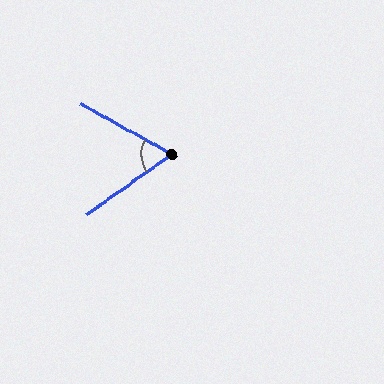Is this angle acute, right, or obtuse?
It is acute.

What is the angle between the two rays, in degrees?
Approximately 64 degrees.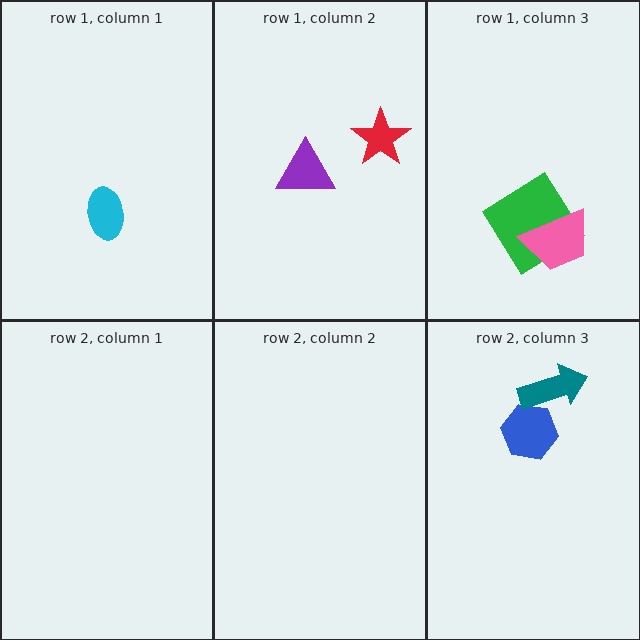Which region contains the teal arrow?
The row 2, column 3 region.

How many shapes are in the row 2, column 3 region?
2.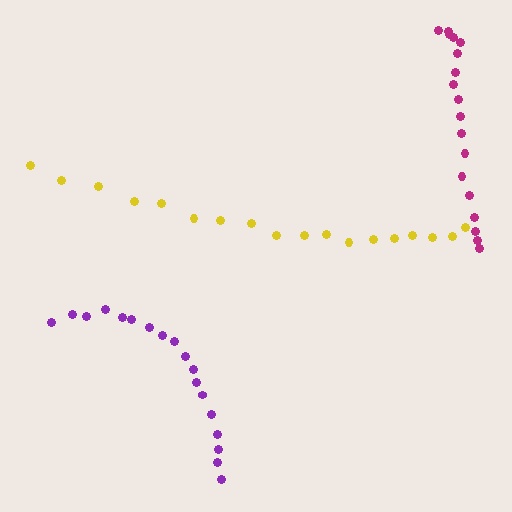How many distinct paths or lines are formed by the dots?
There are 3 distinct paths.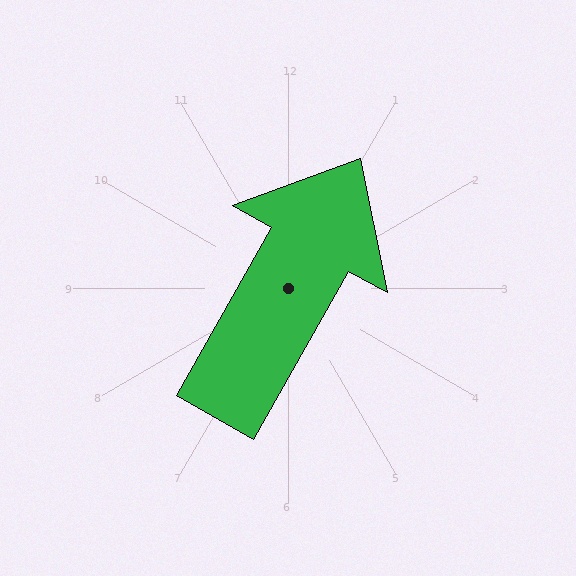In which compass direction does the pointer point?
Northeast.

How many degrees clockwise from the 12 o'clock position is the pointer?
Approximately 29 degrees.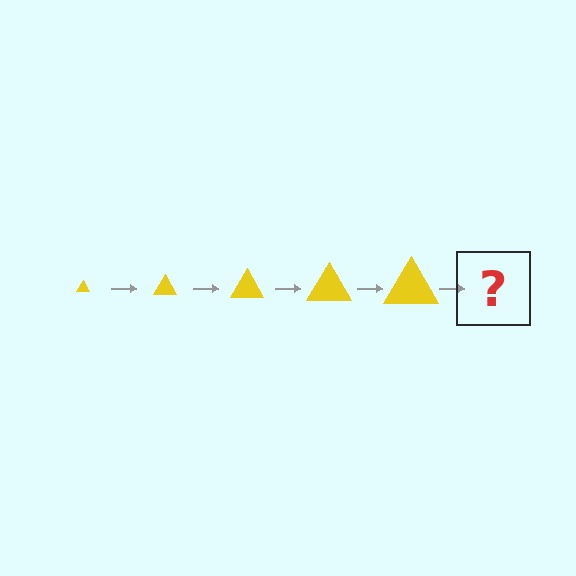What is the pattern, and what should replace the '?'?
The pattern is that the triangle gets progressively larger each step. The '?' should be a yellow triangle, larger than the previous one.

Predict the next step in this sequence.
The next step is a yellow triangle, larger than the previous one.